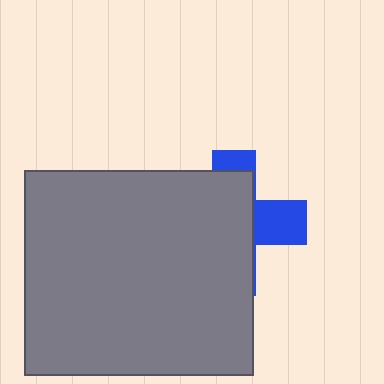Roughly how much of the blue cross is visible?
A small part of it is visible (roughly 32%).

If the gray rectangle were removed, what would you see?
You would see the complete blue cross.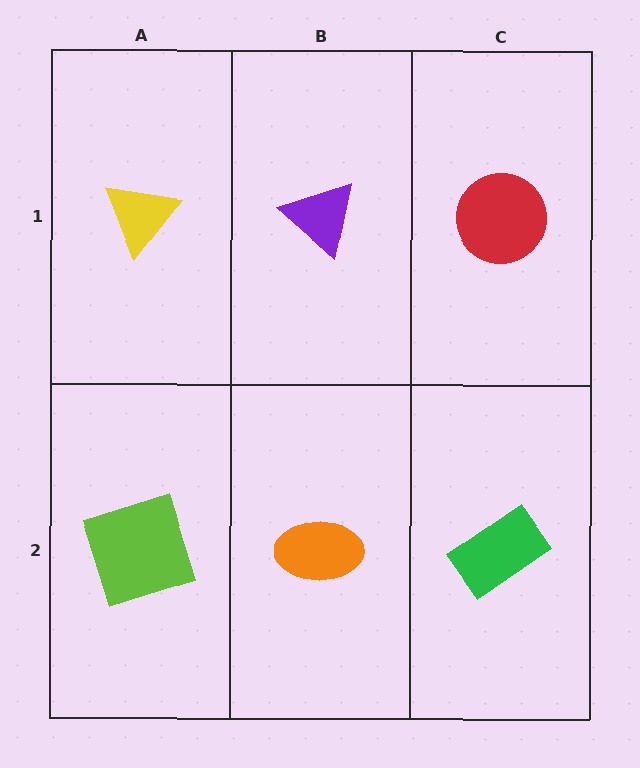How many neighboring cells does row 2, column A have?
2.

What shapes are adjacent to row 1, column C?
A green rectangle (row 2, column C), a purple triangle (row 1, column B).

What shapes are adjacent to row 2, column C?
A red circle (row 1, column C), an orange ellipse (row 2, column B).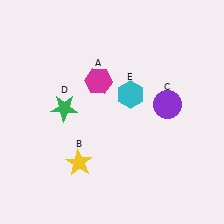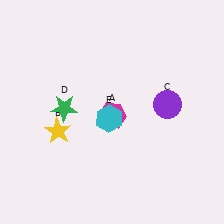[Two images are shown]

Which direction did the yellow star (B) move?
The yellow star (B) moved up.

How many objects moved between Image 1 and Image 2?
3 objects moved between the two images.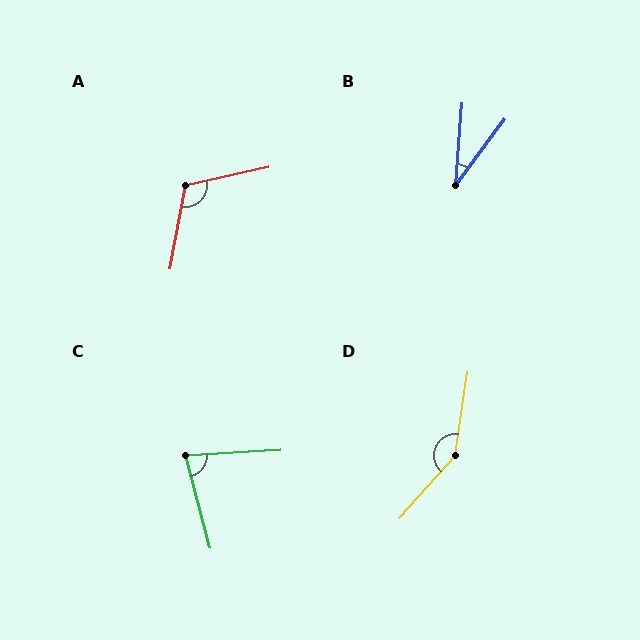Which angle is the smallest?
B, at approximately 32 degrees.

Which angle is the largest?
D, at approximately 147 degrees.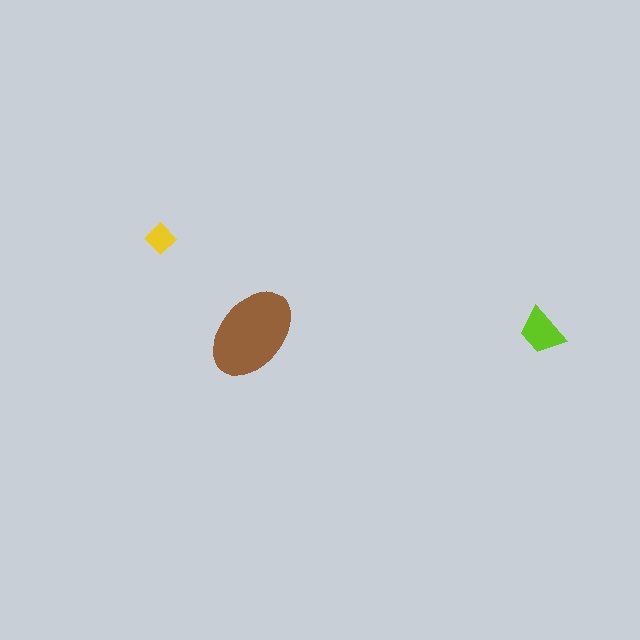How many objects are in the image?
There are 3 objects in the image.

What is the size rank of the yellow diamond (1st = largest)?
3rd.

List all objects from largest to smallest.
The brown ellipse, the lime trapezoid, the yellow diamond.